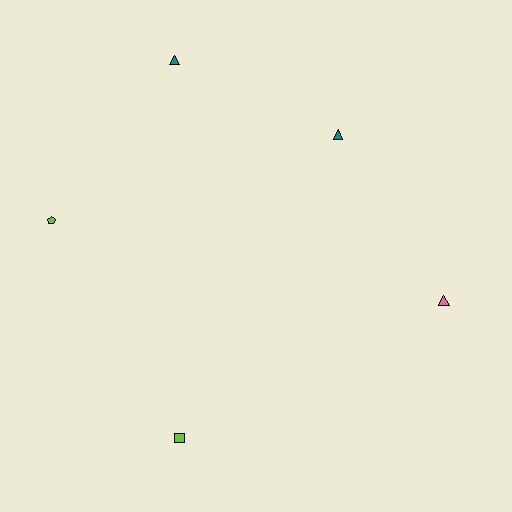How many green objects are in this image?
There are no green objects.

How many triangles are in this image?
There are 3 triangles.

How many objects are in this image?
There are 5 objects.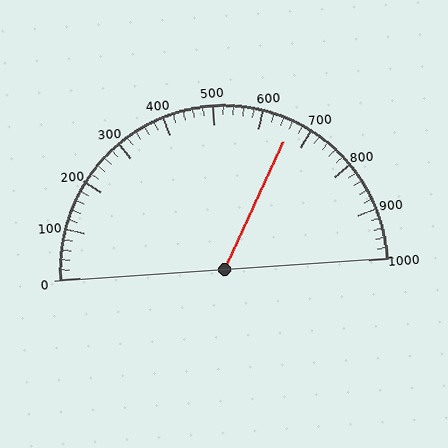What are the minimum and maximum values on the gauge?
The gauge ranges from 0 to 1000.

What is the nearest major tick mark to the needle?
The nearest major tick mark is 700.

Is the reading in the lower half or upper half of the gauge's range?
The reading is in the upper half of the range (0 to 1000).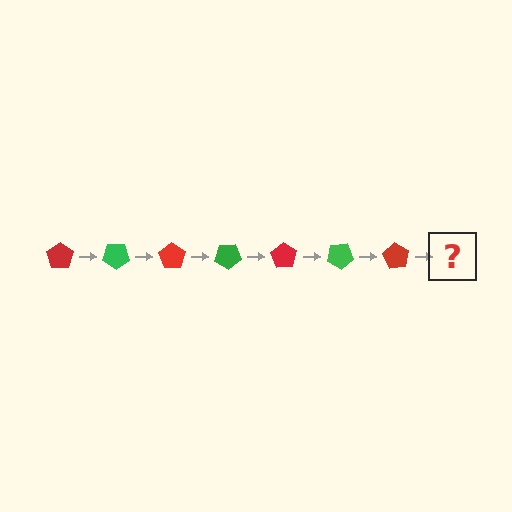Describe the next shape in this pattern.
It should be a green pentagon, rotated 245 degrees from the start.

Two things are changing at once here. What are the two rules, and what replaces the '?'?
The two rules are that it rotates 35 degrees each step and the color cycles through red and green. The '?' should be a green pentagon, rotated 245 degrees from the start.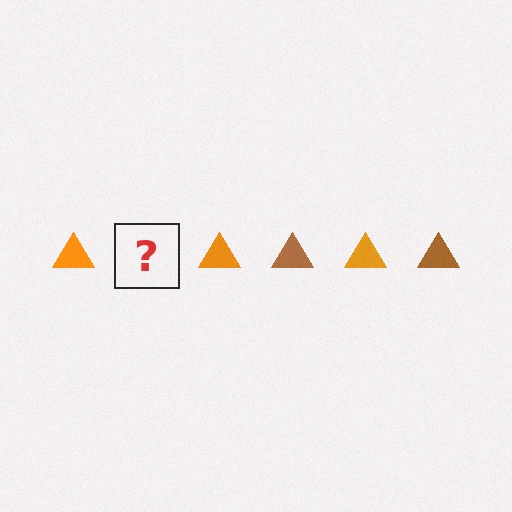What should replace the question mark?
The question mark should be replaced with a brown triangle.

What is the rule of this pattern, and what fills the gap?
The rule is that the pattern cycles through orange, brown triangles. The gap should be filled with a brown triangle.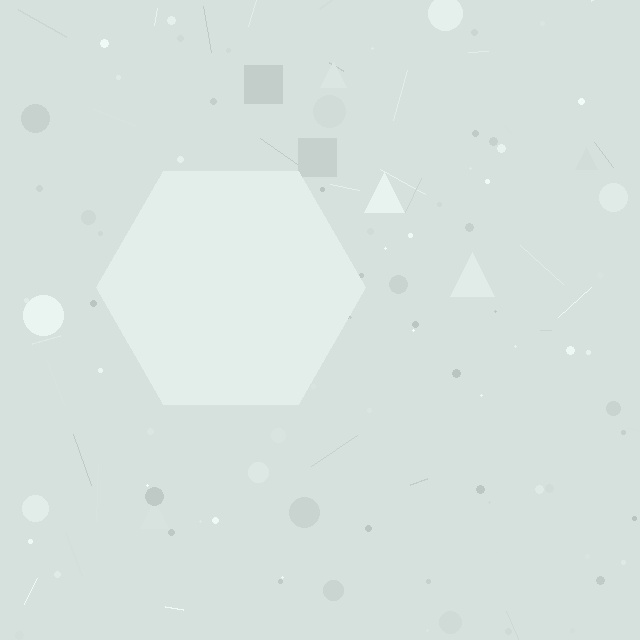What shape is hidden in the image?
A hexagon is hidden in the image.